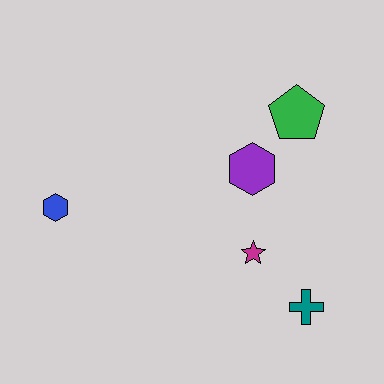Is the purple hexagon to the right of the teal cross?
No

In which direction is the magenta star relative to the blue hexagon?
The magenta star is to the right of the blue hexagon.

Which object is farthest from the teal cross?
The blue hexagon is farthest from the teal cross.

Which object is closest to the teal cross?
The magenta star is closest to the teal cross.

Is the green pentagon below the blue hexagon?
No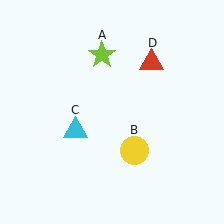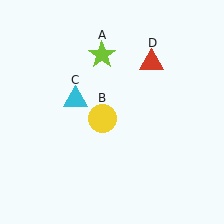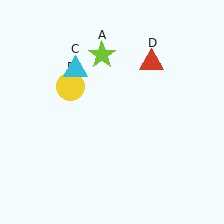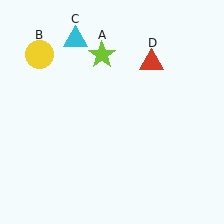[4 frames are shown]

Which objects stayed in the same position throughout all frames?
Lime star (object A) and red triangle (object D) remained stationary.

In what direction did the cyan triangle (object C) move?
The cyan triangle (object C) moved up.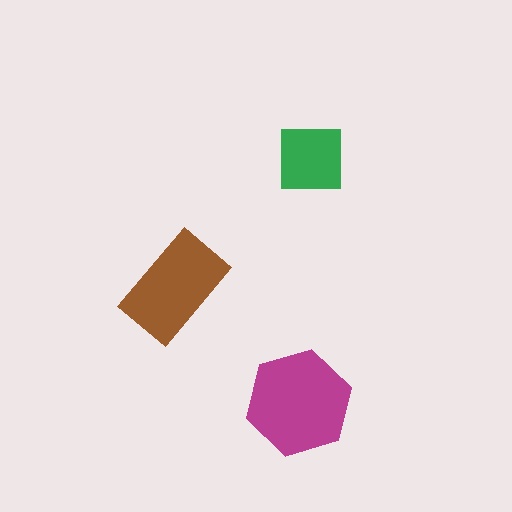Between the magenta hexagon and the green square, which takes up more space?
The magenta hexagon.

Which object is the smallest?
The green square.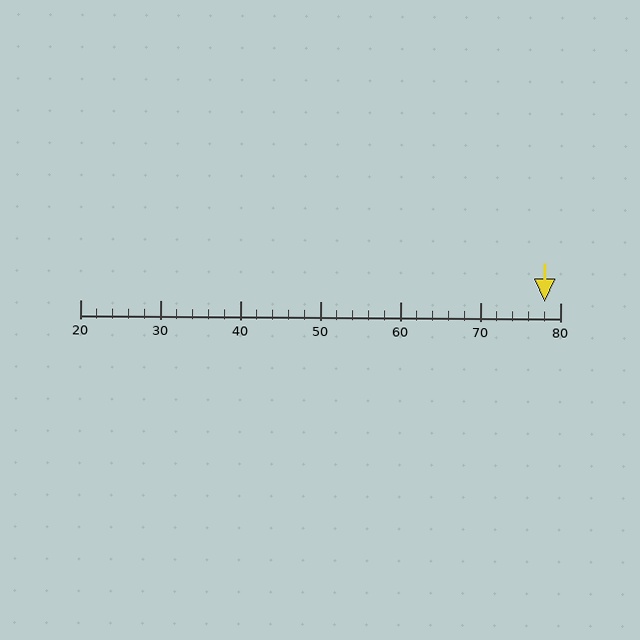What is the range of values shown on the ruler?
The ruler shows values from 20 to 80.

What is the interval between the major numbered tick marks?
The major tick marks are spaced 10 units apart.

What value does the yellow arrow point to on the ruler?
The yellow arrow points to approximately 78.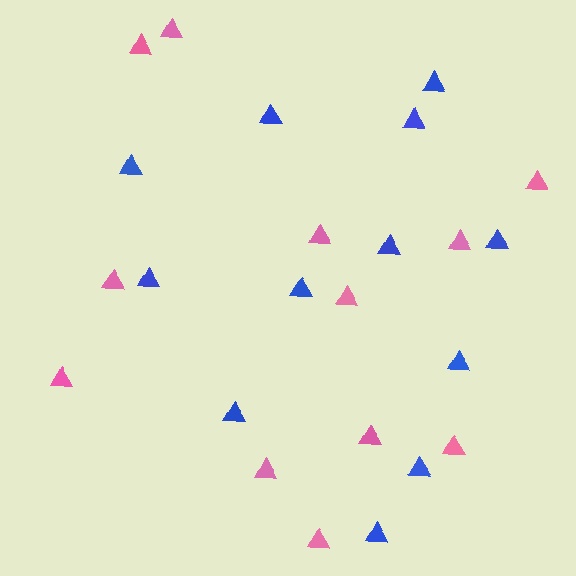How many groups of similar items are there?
There are 2 groups: one group of blue triangles (12) and one group of pink triangles (12).